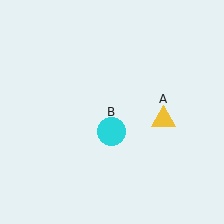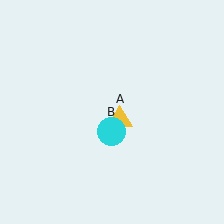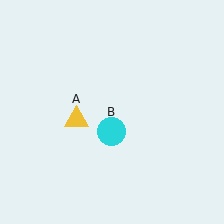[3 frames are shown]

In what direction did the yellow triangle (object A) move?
The yellow triangle (object A) moved left.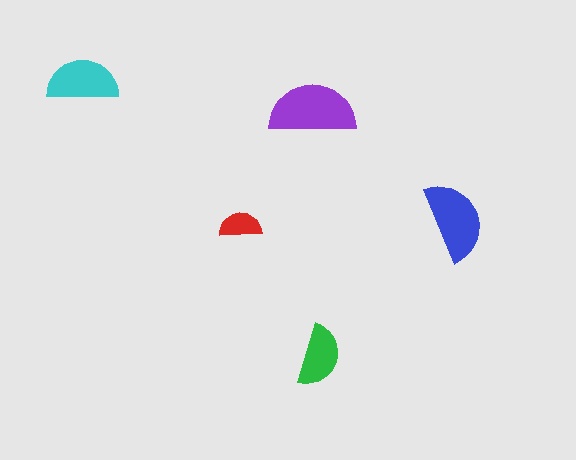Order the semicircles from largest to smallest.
the purple one, the blue one, the cyan one, the green one, the red one.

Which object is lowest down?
The green semicircle is bottommost.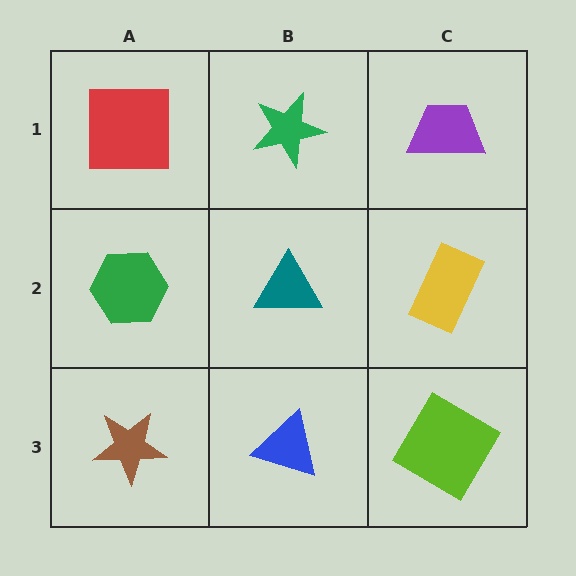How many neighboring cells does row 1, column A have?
2.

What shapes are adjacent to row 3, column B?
A teal triangle (row 2, column B), a brown star (row 3, column A), a lime diamond (row 3, column C).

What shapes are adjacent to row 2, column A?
A red square (row 1, column A), a brown star (row 3, column A), a teal triangle (row 2, column B).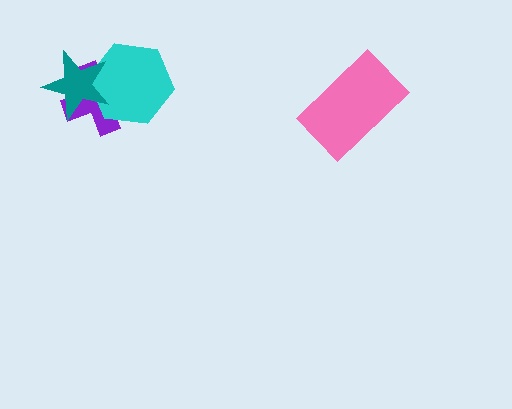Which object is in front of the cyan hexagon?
The teal star is in front of the cyan hexagon.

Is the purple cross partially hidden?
Yes, it is partially covered by another shape.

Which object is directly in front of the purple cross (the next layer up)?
The cyan hexagon is directly in front of the purple cross.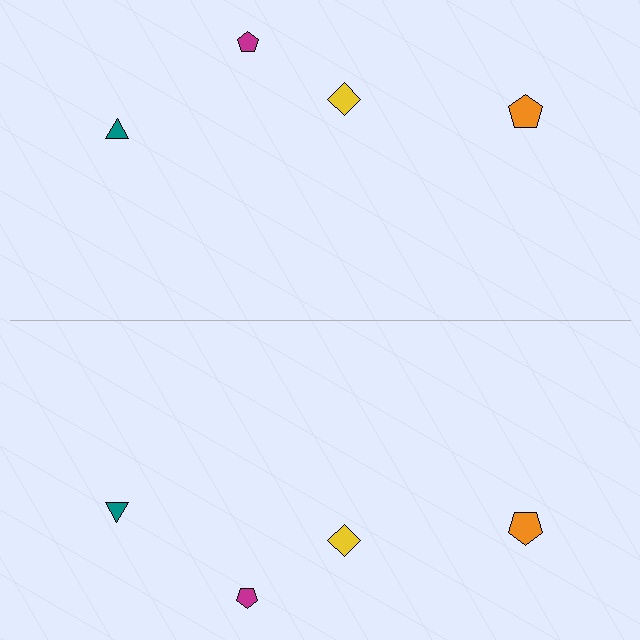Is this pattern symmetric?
Yes, this pattern has bilateral (reflection) symmetry.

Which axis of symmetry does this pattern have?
The pattern has a horizontal axis of symmetry running through the center of the image.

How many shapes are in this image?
There are 8 shapes in this image.